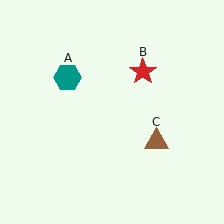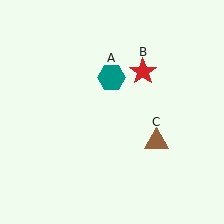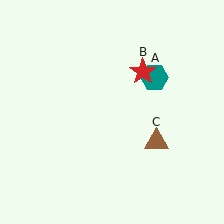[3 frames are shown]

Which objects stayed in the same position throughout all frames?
Red star (object B) and brown triangle (object C) remained stationary.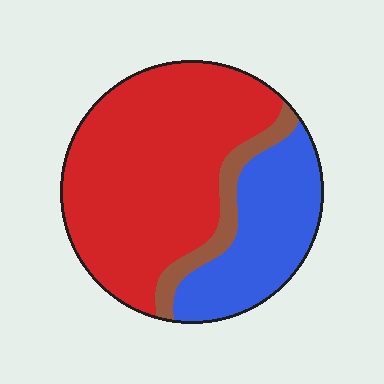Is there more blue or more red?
Red.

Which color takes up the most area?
Red, at roughly 60%.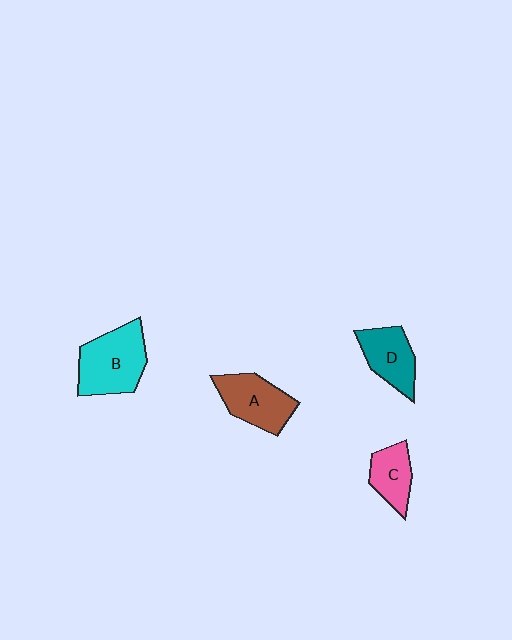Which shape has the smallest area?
Shape C (pink).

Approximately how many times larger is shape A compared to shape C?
Approximately 1.4 times.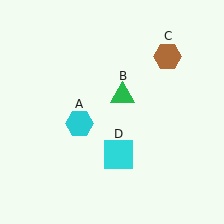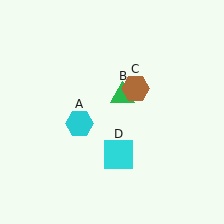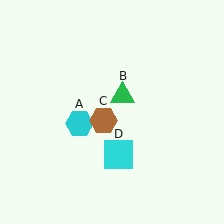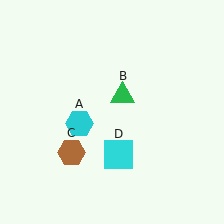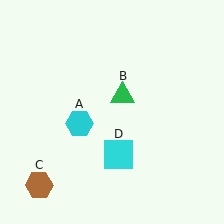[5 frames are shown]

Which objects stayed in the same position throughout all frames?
Cyan hexagon (object A) and green triangle (object B) and cyan square (object D) remained stationary.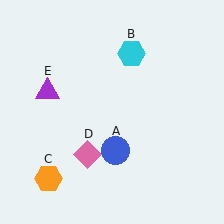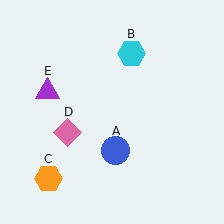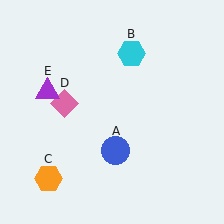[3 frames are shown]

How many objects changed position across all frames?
1 object changed position: pink diamond (object D).